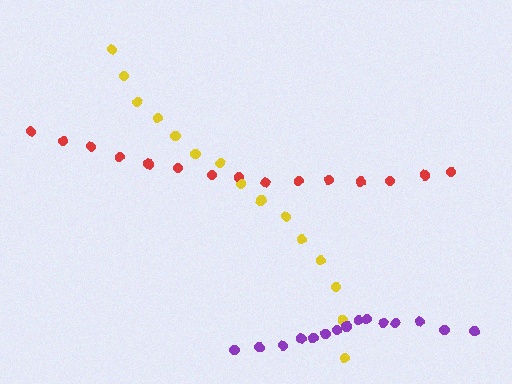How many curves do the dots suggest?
There are 3 distinct paths.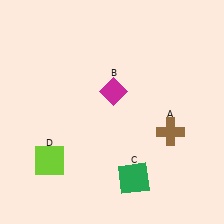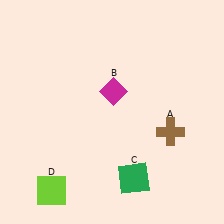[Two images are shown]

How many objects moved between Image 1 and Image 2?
1 object moved between the two images.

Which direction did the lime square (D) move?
The lime square (D) moved down.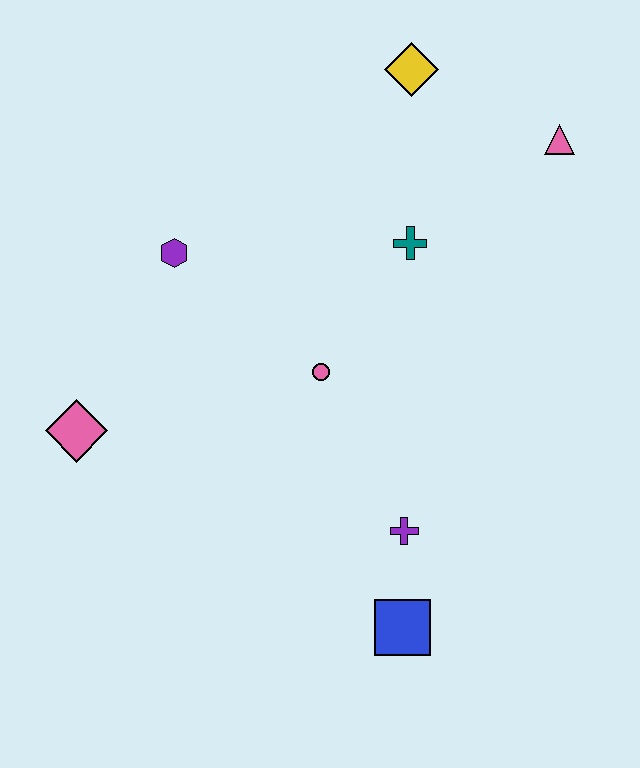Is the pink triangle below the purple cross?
No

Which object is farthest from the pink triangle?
The pink diamond is farthest from the pink triangle.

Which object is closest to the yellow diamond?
The pink triangle is closest to the yellow diamond.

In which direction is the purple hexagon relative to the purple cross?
The purple hexagon is above the purple cross.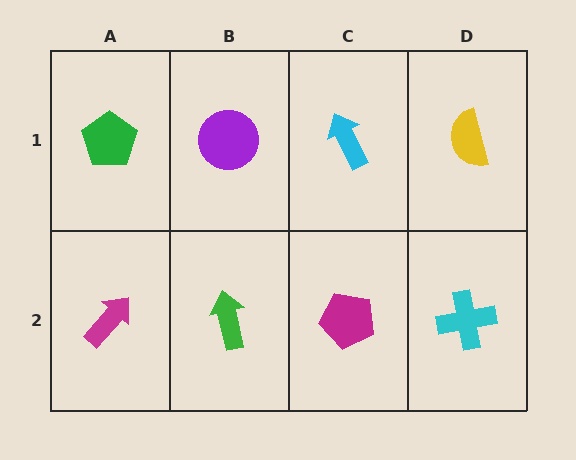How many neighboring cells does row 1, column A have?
2.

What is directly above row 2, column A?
A green pentagon.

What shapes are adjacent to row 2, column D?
A yellow semicircle (row 1, column D), a magenta pentagon (row 2, column C).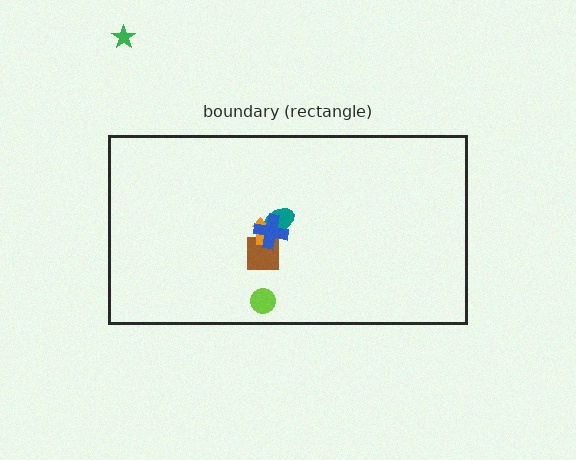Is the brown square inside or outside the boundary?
Inside.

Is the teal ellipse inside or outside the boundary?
Inside.